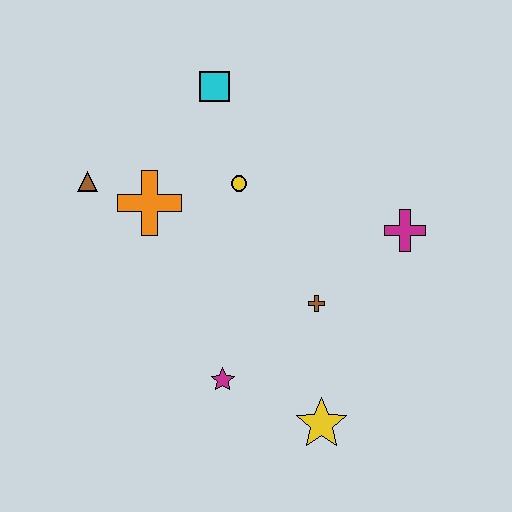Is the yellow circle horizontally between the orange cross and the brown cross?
Yes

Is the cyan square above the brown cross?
Yes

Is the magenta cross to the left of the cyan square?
No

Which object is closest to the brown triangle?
The orange cross is closest to the brown triangle.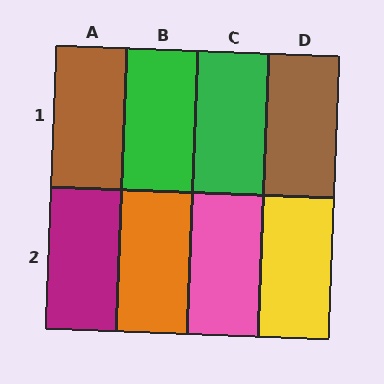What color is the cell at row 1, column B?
Green.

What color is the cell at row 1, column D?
Brown.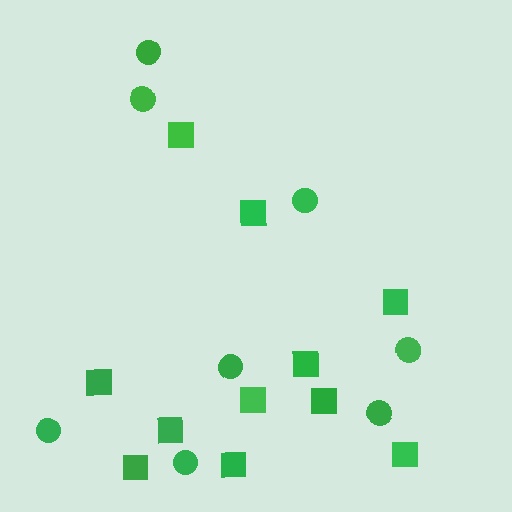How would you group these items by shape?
There are 2 groups: one group of squares (11) and one group of circles (8).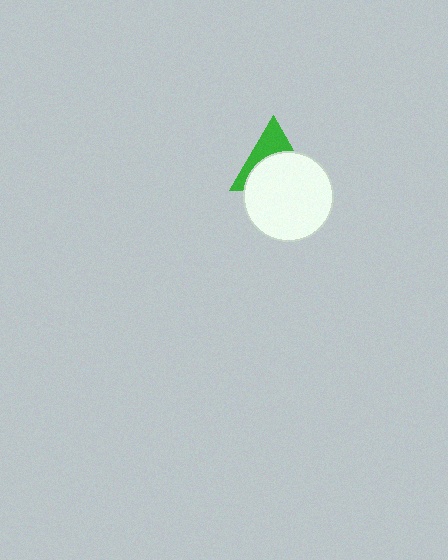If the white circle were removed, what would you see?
You would see the complete green triangle.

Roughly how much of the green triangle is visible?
A small part of it is visible (roughly 39%).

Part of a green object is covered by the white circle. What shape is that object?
It is a triangle.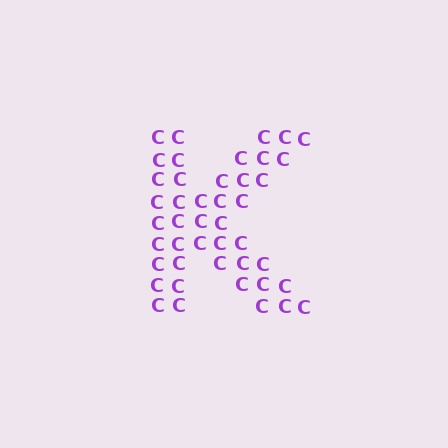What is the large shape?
The large shape is the letter K.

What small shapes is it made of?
It is made of small letter C's.